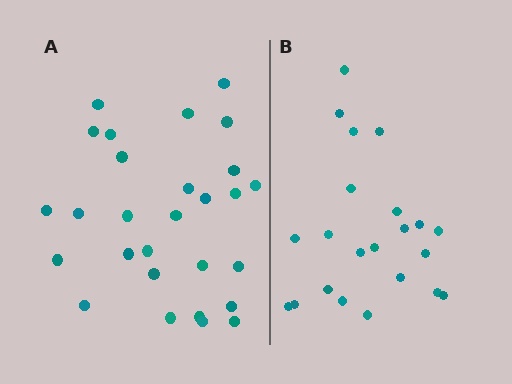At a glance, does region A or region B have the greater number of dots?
Region A (the left region) has more dots.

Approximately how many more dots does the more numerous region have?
Region A has about 6 more dots than region B.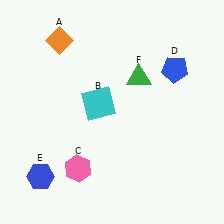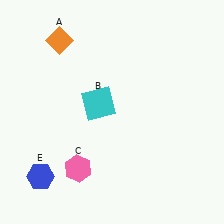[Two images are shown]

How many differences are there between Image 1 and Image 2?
There are 2 differences between the two images.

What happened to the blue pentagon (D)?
The blue pentagon (D) was removed in Image 2. It was in the top-right area of Image 1.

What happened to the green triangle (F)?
The green triangle (F) was removed in Image 2. It was in the top-right area of Image 1.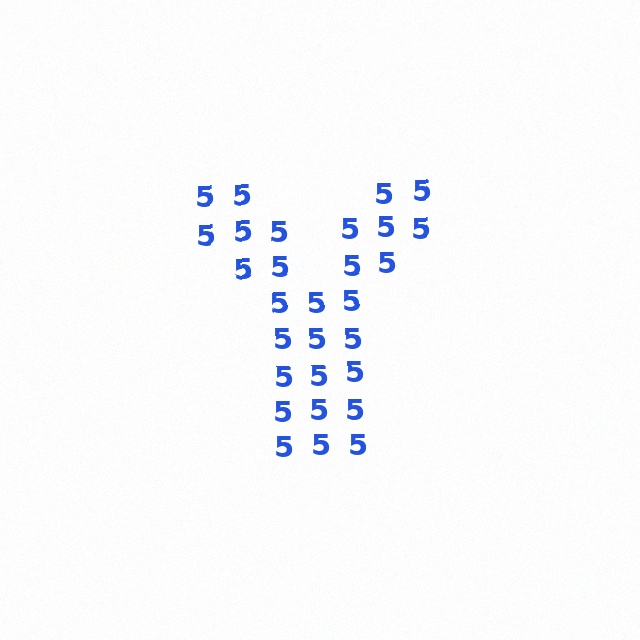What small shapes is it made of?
It is made of small digit 5's.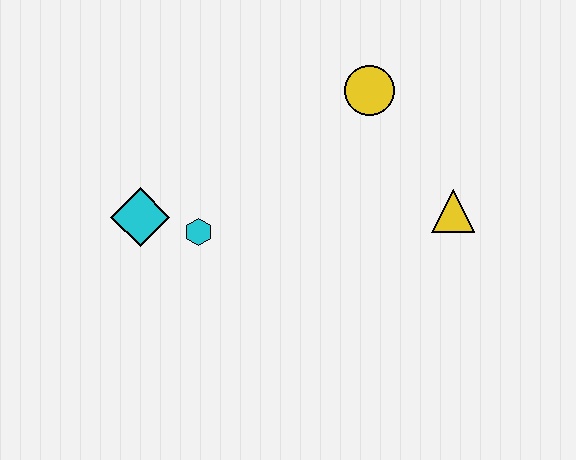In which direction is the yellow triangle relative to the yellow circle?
The yellow triangle is below the yellow circle.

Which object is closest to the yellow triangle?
The yellow circle is closest to the yellow triangle.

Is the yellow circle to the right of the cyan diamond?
Yes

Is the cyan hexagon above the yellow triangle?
No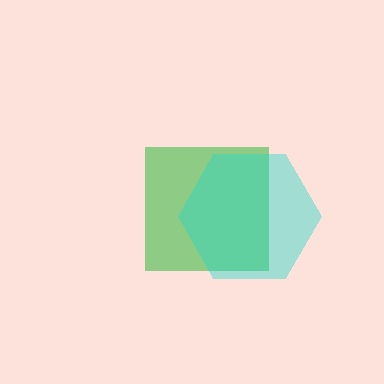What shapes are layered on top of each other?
The layered shapes are: a green square, a cyan hexagon.